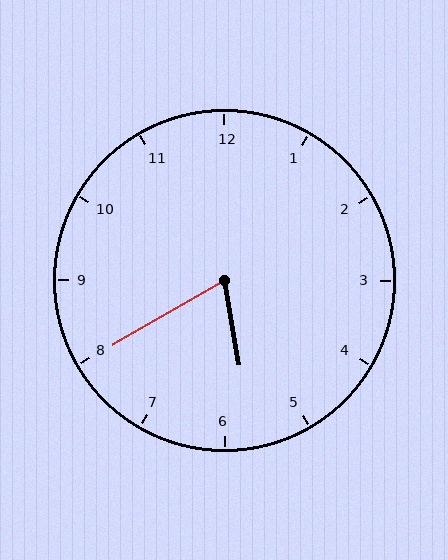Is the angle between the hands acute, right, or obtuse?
It is acute.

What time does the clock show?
5:40.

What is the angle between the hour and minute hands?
Approximately 70 degrees.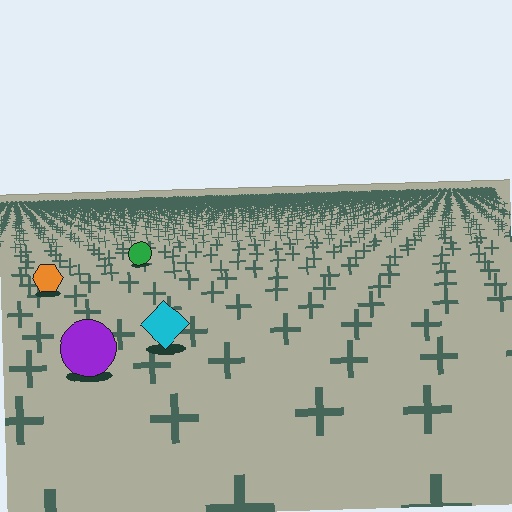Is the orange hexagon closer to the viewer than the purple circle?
No. The purple circle is closer — you can tell from the texture gradient: the ground texture is coarser near it.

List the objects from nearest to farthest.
From nearest to farthest: the purple circle, the cyan diamond, the orange hexagon, the green circle.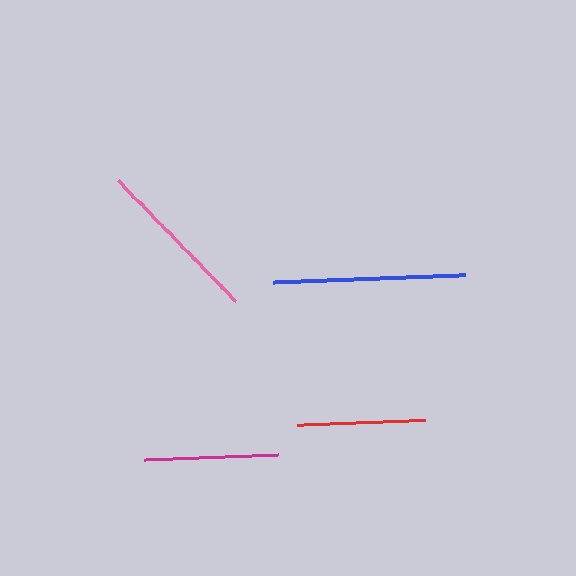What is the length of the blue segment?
The blue segment is approximately 192 pixels long.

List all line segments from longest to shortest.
From longest to shortest: blue, pink, magenta, red.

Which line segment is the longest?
The blue line is the longest at approximately 192 pixels.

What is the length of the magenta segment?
The magenta segment is approximately 134 pixels long.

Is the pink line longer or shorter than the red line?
The pink line is longer than the red line.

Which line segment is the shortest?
The red line is the shortest at approximately 128 pixels.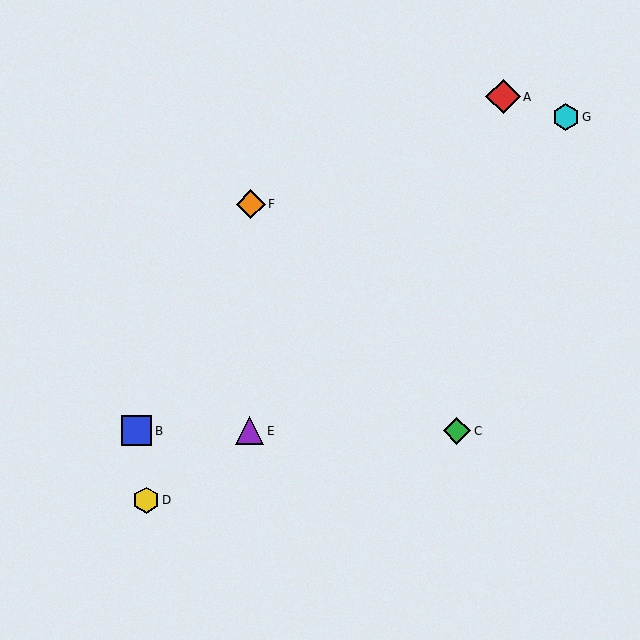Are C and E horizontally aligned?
Yes, both are at y≈431.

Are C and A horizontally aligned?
No, C is at y≈431 and A is at y≈97.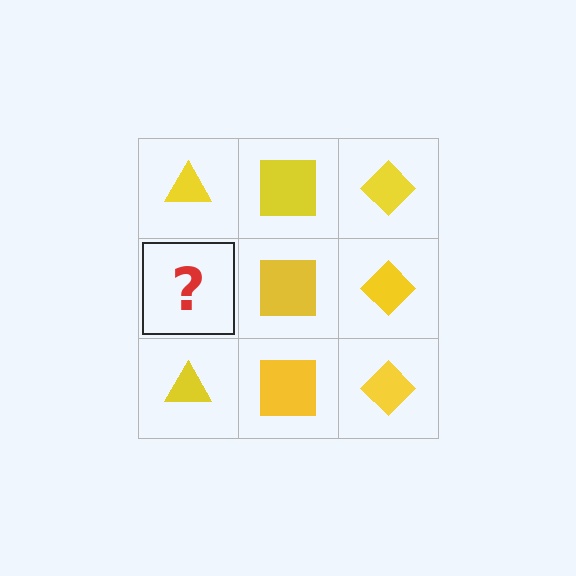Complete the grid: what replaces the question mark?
The question mark should be replaced with a yellow triangle.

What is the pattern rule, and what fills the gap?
The rule is that each column has a consistent shape. The gap should be filled with a yellow triangle.